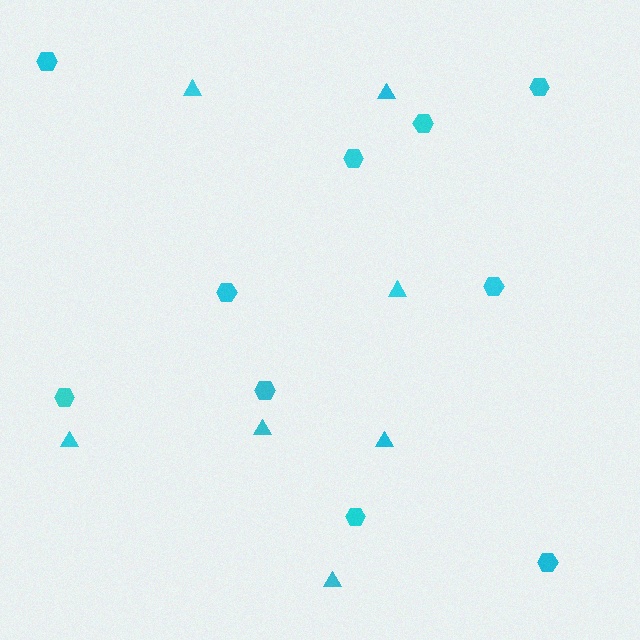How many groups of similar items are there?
There are 2 groups: one group of hexagons (10) and one group of triangles (7).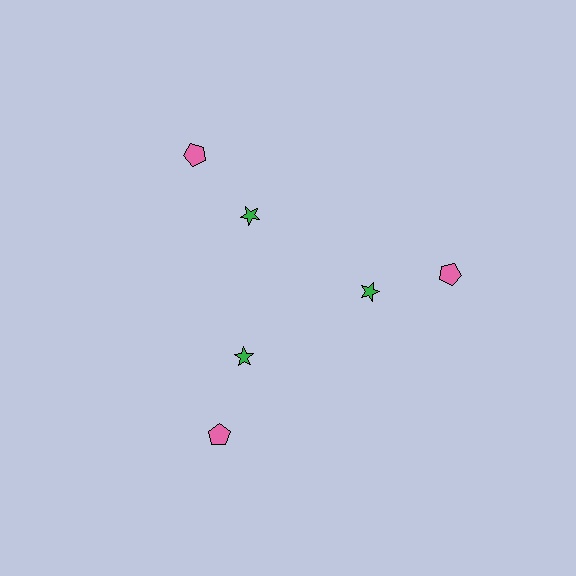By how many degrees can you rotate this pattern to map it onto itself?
The pattern maps onto itself every 120 degrees of rotation.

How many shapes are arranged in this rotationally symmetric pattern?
There are 6 shapes, arranged in 3 groups of 2.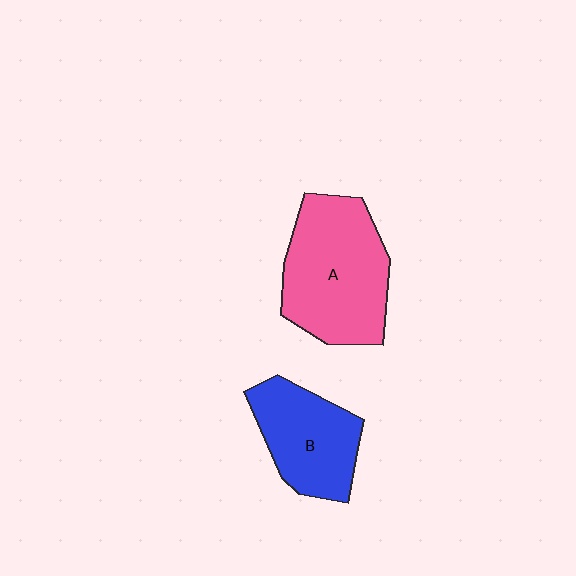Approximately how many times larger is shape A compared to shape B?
Approximately 1.4 times.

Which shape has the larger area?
Shape A (pink).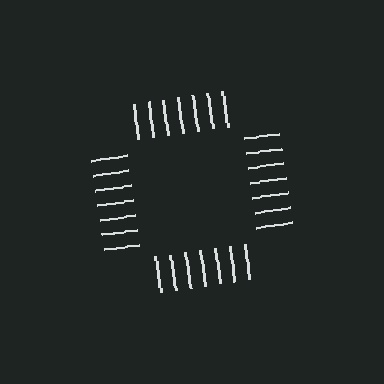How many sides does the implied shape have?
4 sides — the line-ends trace a square.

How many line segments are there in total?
28 — 7 along each of the 4 edges.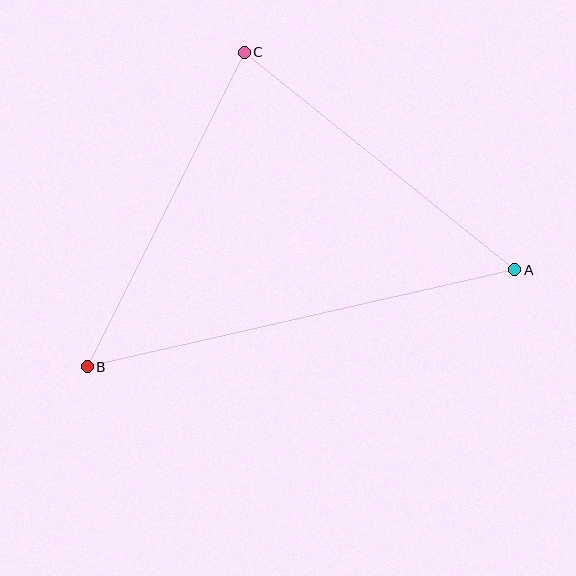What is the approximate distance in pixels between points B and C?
The distance between B and C is approximately 352 pixels.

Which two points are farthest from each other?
Points A and B are farthest from each other.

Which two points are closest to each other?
Points A and C are closest to each other.